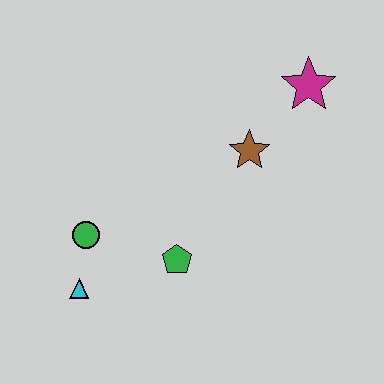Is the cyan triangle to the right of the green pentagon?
No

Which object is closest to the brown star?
The magenta star is closest to the brown star.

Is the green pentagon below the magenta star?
Yes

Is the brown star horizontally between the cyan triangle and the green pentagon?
No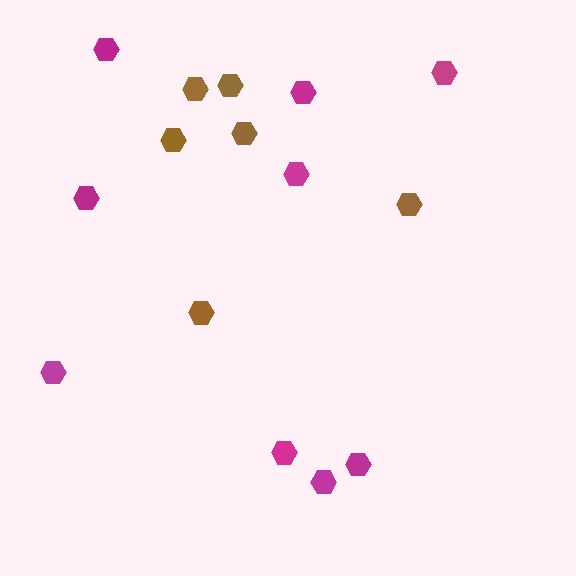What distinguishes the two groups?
There are 2 groups: one group of magenta hexagons (9) and one group of brown hexagons (6).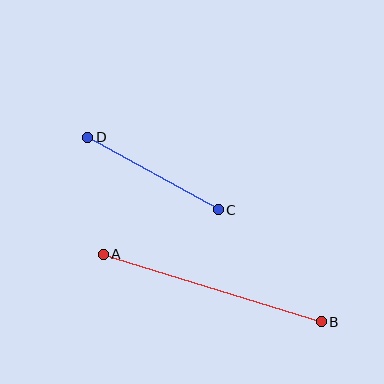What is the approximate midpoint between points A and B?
The midpoint is at approximately (212, 288) pixels.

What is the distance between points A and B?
The distance is approximately 228 pixels.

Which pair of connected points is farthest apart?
Points A and B are farthest apart.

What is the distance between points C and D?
The distance is approximately 150 pixels.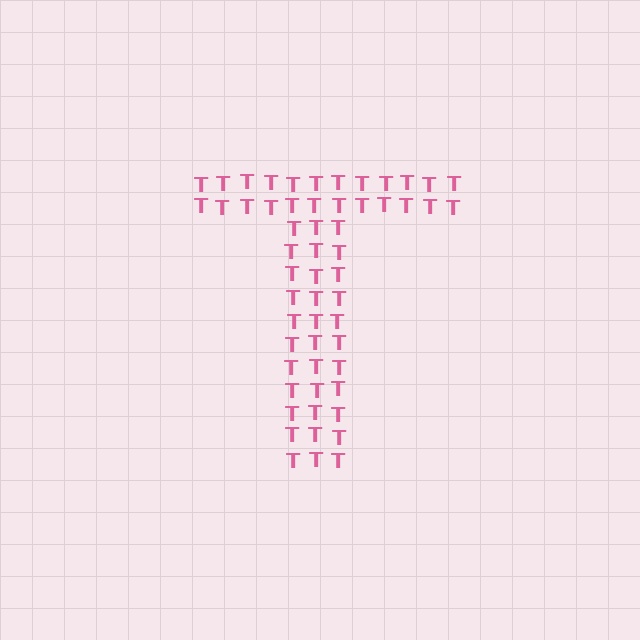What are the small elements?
The small elements are letter T's.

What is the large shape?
The large shape is the letter T.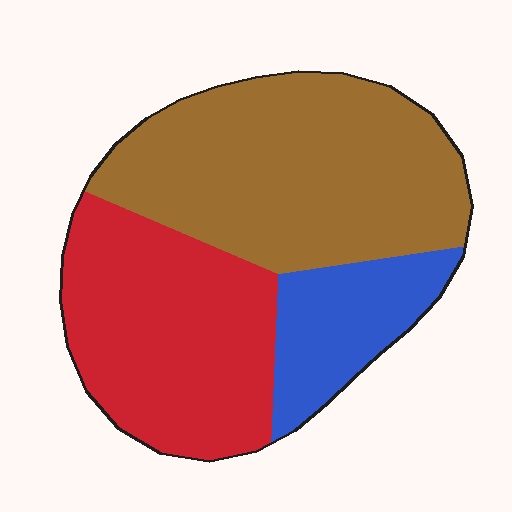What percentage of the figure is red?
Red covers about 35% of the figure.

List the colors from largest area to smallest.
From largest to smallest: brown, red, blue.